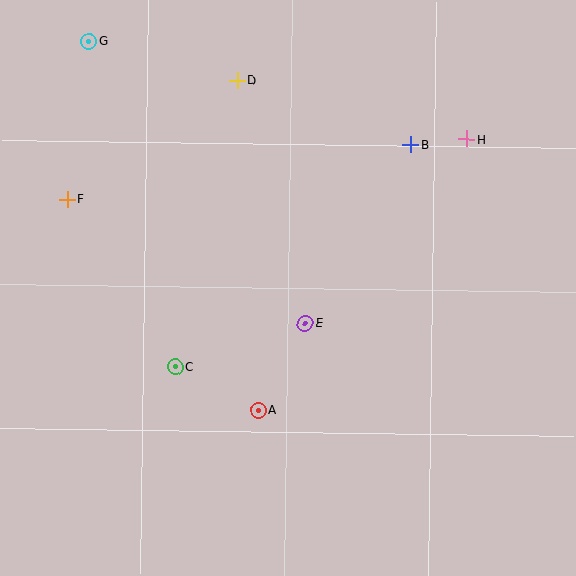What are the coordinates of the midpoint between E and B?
The midpoint between E and B is at (358, 234).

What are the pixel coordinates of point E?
Point E is at (305, 324).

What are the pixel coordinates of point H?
Point H is at (467, 139).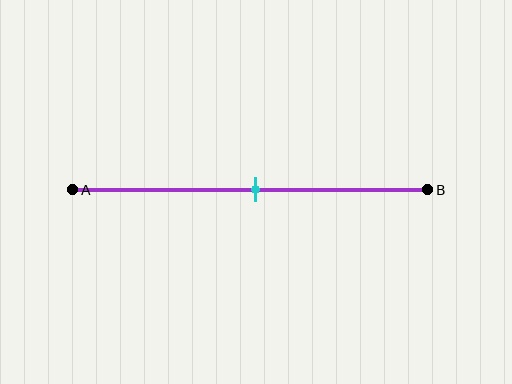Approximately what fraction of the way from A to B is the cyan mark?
The cyan mark is approximately 50% of the way from A to B.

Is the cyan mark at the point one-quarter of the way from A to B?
No, the mark is at about 50% from A, not at the 25% one-quarter point.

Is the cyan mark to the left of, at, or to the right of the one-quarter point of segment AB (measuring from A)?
The cyan mark is to the right of the one-quarter point of segment AB.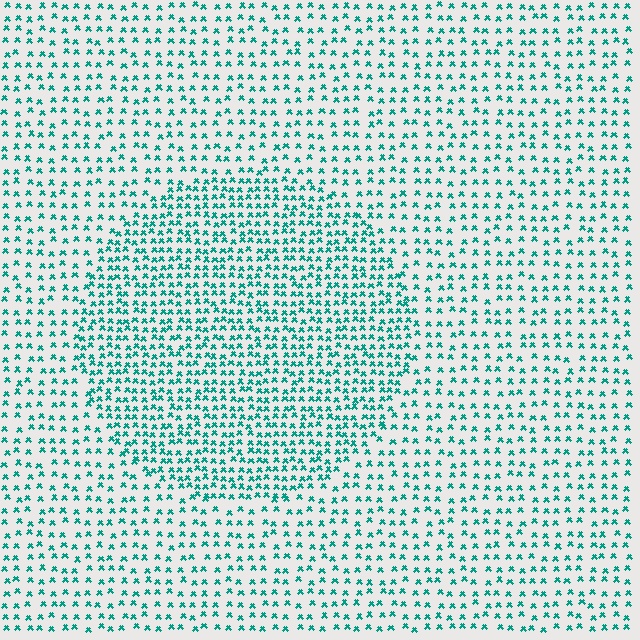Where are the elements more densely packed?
The elements are more densely packed inside the circle boundary.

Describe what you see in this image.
The image contains small teal elements arranged at two different densities. A circle-shaped region is visible where the elements are more densely packed than the surrounding area.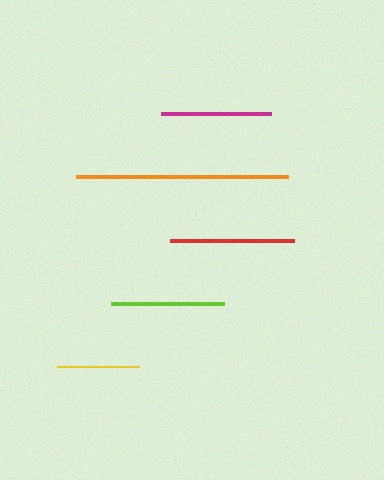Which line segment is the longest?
The orange line is the longest at approximately 211 pixels.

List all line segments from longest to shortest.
From longest to shortest: orange, red, lime, magenta, yellow.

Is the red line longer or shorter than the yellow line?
The red line is longer than the yellow line.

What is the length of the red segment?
The red segment is approximately 125 pixels long.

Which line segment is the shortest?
The yellow line is the shortest at approximately 82 pixels.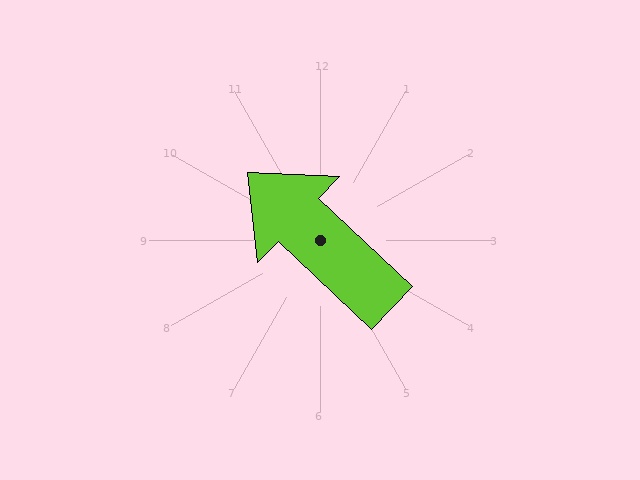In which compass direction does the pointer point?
Northwest.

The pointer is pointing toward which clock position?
Roughly 10 o'clock.